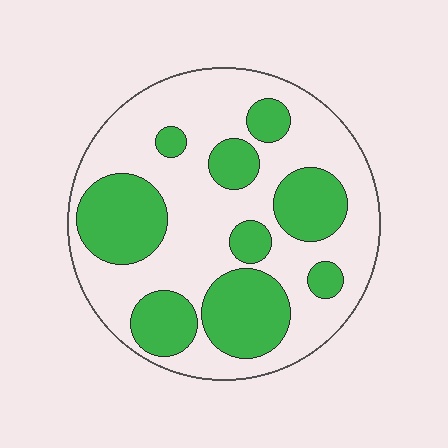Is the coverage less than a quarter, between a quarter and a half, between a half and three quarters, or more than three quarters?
Between a quarter and a half.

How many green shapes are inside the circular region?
9.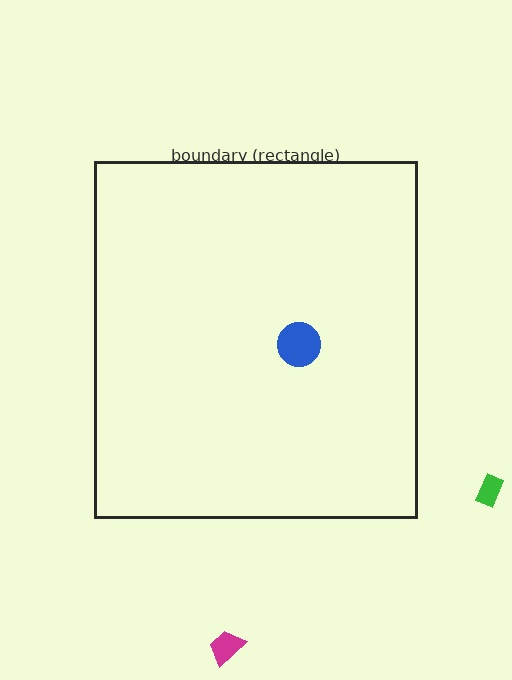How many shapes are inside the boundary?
1 inside, 2 outside.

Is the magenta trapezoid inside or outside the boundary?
Outside.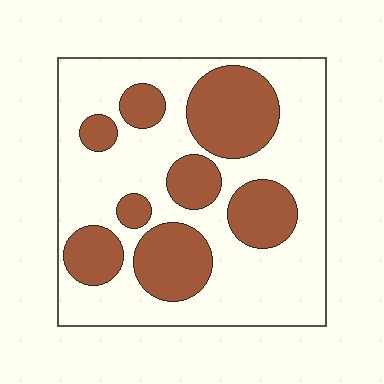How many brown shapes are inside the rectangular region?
8.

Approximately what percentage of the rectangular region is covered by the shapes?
Approximately 35%.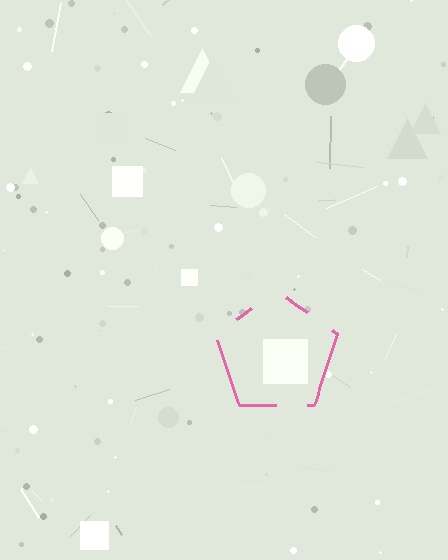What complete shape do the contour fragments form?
The contour fragments form a pentagon.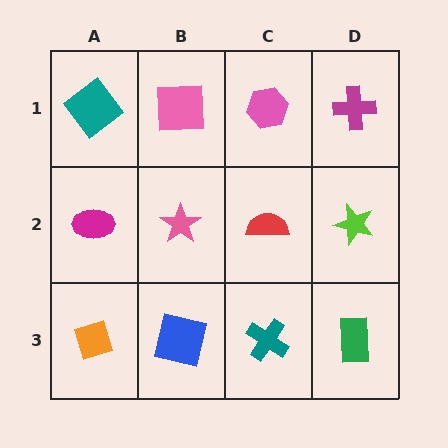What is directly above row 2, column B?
A pink square.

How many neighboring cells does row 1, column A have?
2.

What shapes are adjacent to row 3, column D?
A lime star (row 2, column D), a teal cross (row 3, column C).